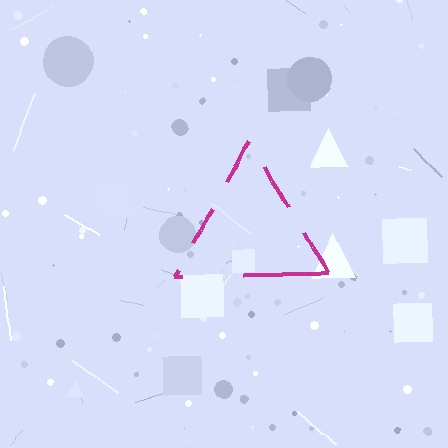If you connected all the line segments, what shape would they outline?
They would outline a triangle.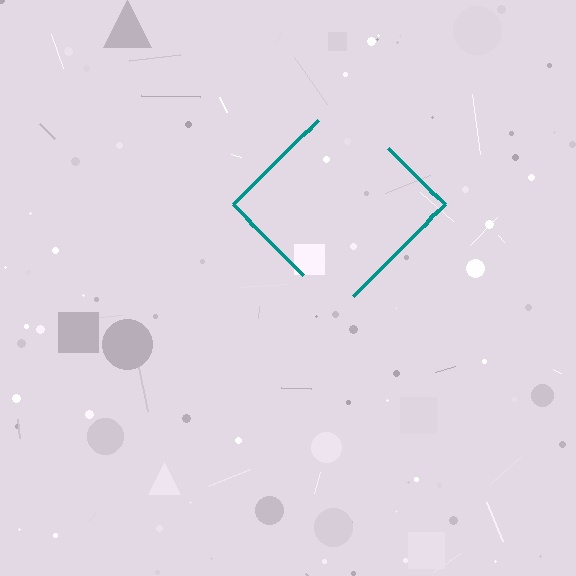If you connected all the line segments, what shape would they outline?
They would outline a diamond.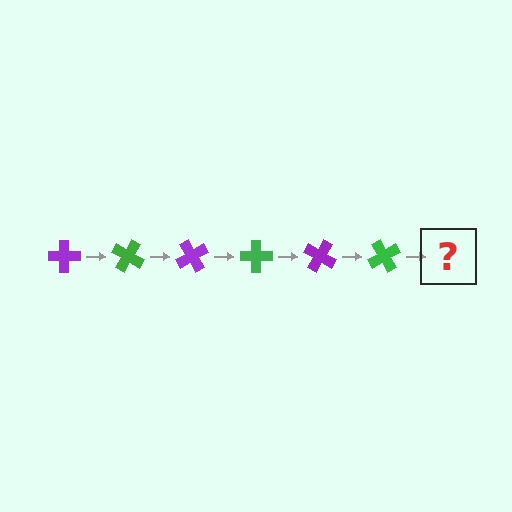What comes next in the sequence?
The next element should be a purple cross, rotated 180 degrees from the start.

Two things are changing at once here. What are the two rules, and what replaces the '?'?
The two rules are that it rotates 30 degrees each step and the color cycles through purple and green. The '?' should be a purple cross, rotated 180 degrees from the start.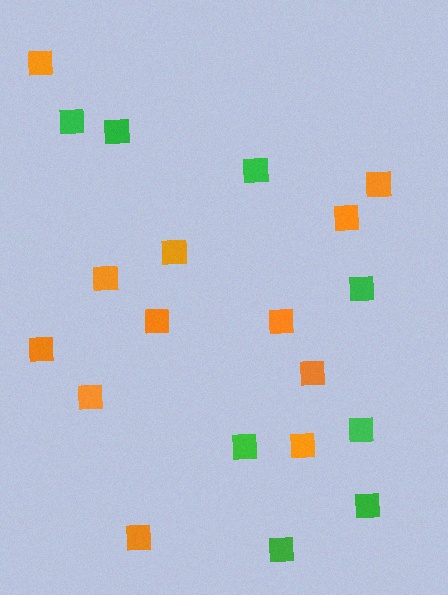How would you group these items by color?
There are 2 groups: one group of green squares (8) and one group of orange squares (12).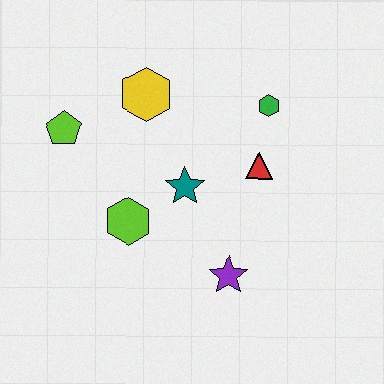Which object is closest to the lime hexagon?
The teal star is closest to the lime hexagon.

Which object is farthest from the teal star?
The lime pentagon is farthest from the teal star.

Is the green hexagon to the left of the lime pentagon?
No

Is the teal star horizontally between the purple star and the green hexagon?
No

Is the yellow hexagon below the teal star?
No